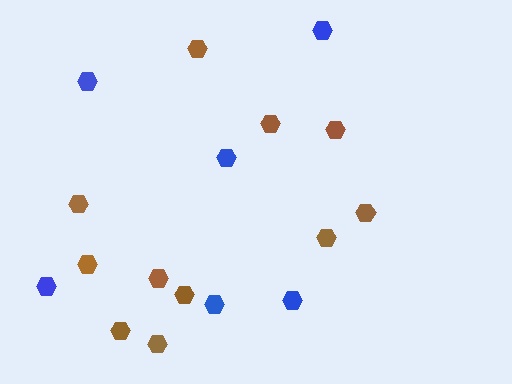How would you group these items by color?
There are 2 groups: one group of blue hexagons (6) and one group of brown hexagons (11).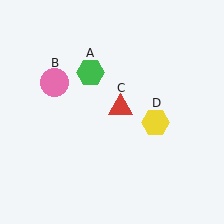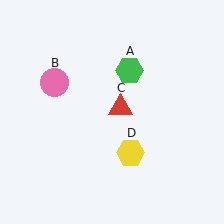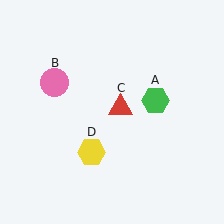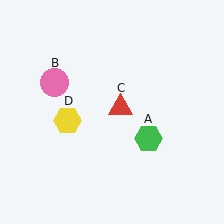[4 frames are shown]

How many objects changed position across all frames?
2 objects changed position: green hexagon (object A), yellow hexagon (object D).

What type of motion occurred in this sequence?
The green hexagon (object A), yellow hexagon (object D) rotated clockwise around the center of the scene.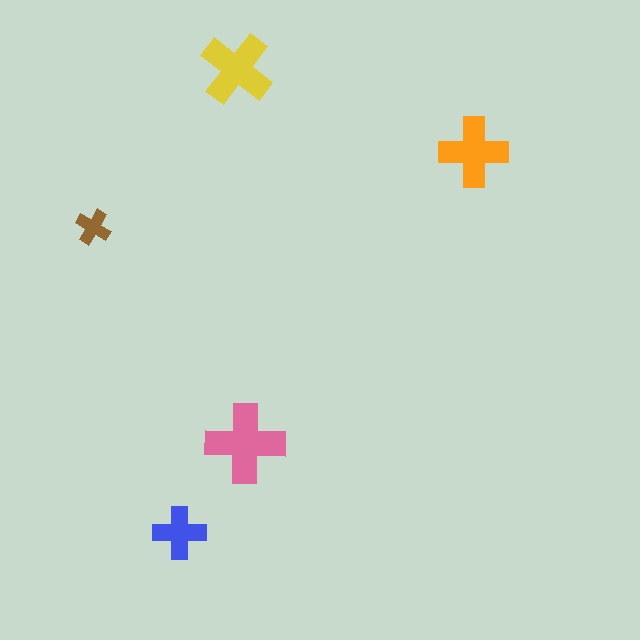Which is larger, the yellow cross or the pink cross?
The pink one.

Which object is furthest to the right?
The orange cross is rightmost.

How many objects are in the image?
There are 5 objects in the image.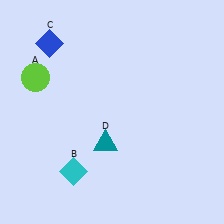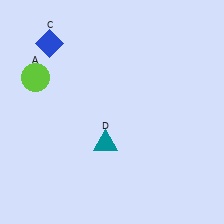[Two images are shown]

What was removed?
The cyan diamond (B) was removed in Image 2.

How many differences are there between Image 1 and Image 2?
There is 1 difference between the two images.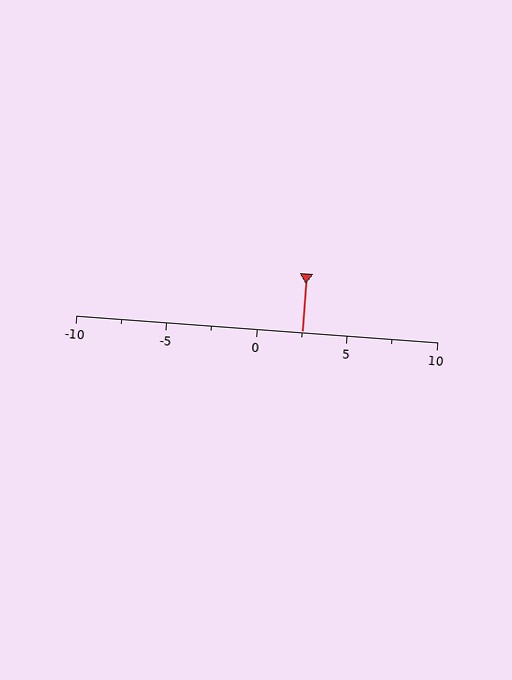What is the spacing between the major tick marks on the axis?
The major ticks are spaced 5 apart.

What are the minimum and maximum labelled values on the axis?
The axis runs from -10 to 10.